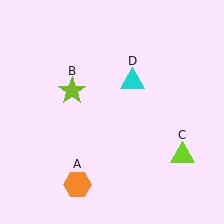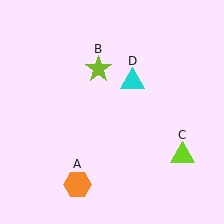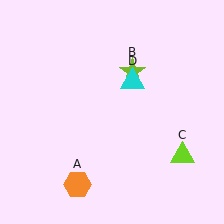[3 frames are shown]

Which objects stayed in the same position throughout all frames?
Orange hexagon (object A) and lime triangle (object C) and cyan triangle (object D) remained stationary.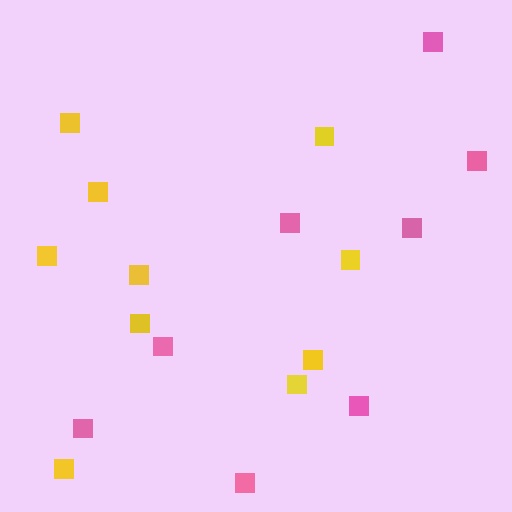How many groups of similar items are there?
There are 2 groups: one group of pink squares (8) and one group of yellow squares (10).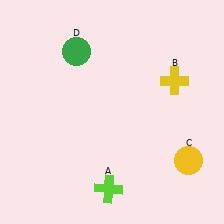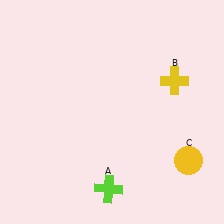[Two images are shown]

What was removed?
The green circle (D) was removed in Image 2.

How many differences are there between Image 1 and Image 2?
There is 1 difference between the two images.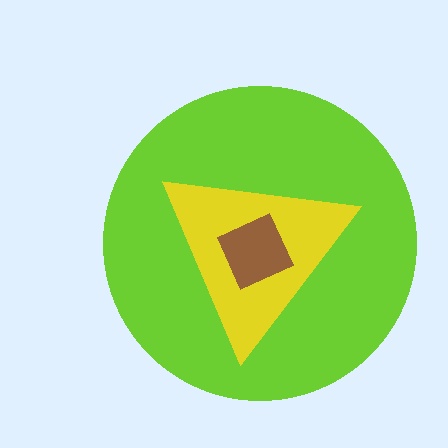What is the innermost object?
The brown square.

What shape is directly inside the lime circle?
The yellow triangle.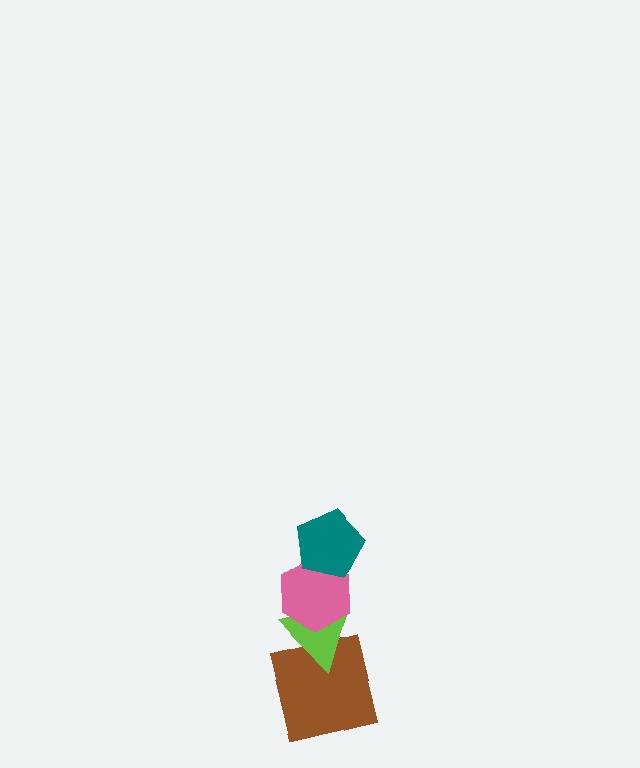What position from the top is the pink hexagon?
The pink hexagon is 2nd from the top.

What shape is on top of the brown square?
The lime triangle is on top of the brown square.